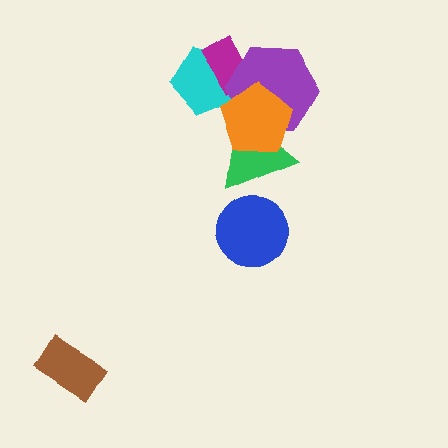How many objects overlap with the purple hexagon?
4 objects overlap with the purple hexagon.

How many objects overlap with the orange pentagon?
3 objects overlap with the orange pentagon.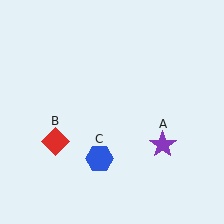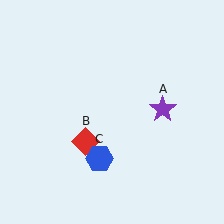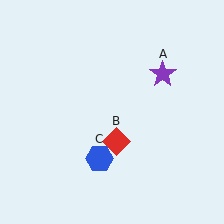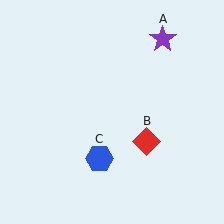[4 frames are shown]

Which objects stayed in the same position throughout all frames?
Blue hexagon (object C) remained stationary.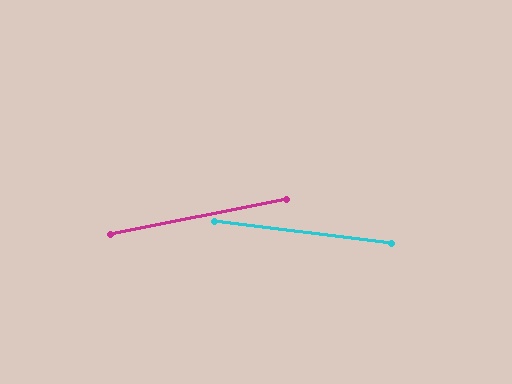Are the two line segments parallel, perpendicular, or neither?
Neither parallel nor perpendicular — they differ by about 18°.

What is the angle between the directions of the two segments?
Approximately 18 degrees.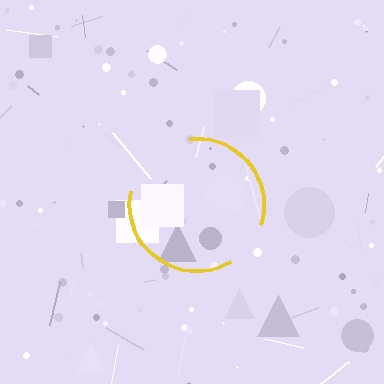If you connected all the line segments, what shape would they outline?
They would outline a circle.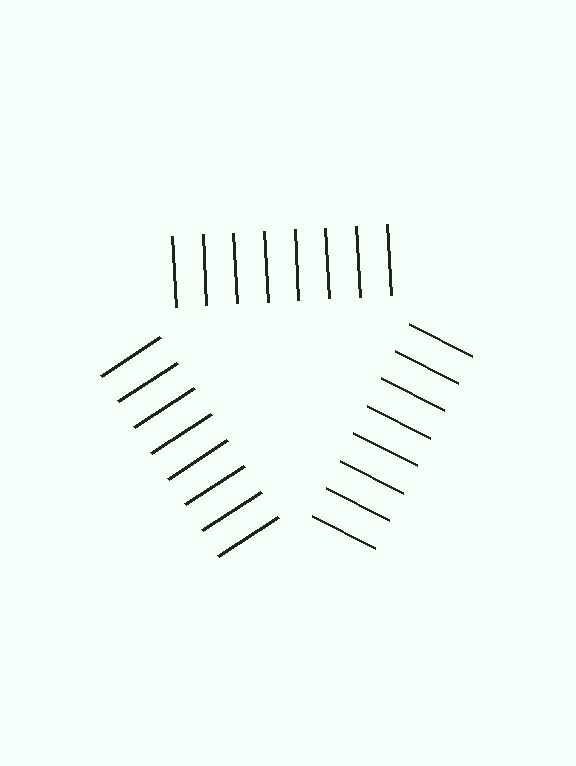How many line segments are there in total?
24 — 8 along each of the 3 edges.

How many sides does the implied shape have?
3 sides — the line-ends trace a triangle.